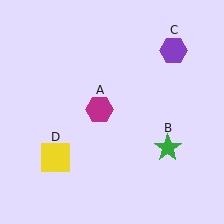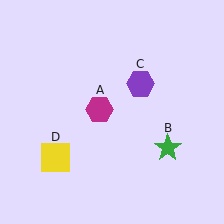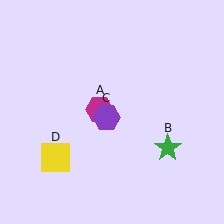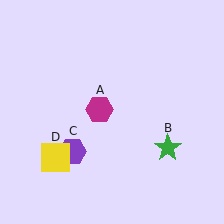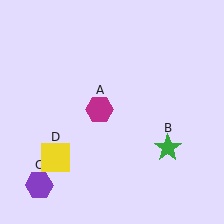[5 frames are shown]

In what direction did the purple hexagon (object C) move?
The purple hexagon (object C) moved down and to the left.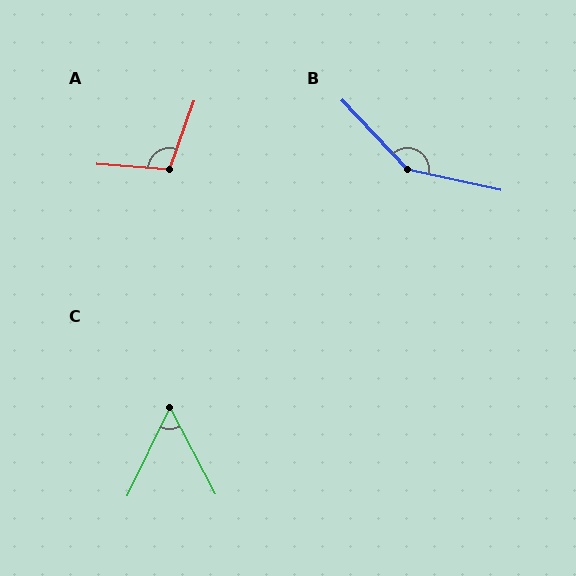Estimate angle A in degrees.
Approximately 105 degrees.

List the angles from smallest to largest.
C (53°), A (105°), B (146°).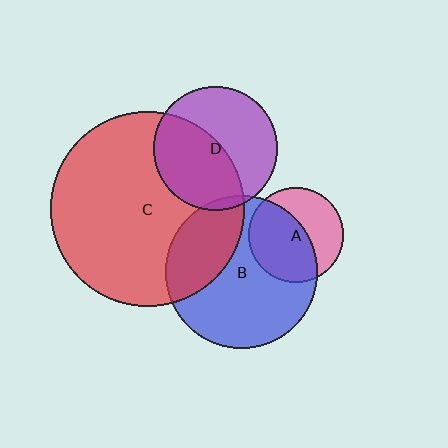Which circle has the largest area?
Circle C (red).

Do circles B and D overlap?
Yes.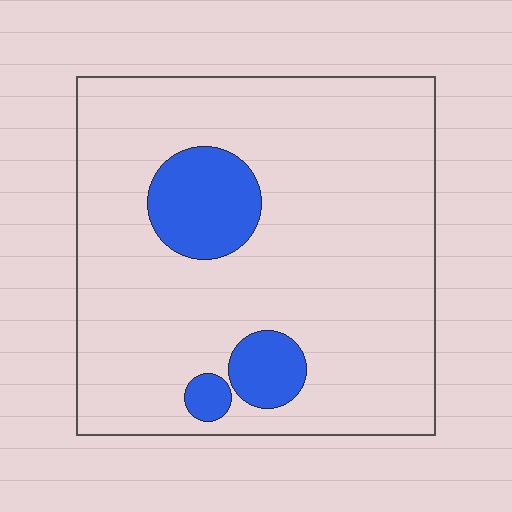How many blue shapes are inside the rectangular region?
3.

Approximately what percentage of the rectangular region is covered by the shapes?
Approximately 15%.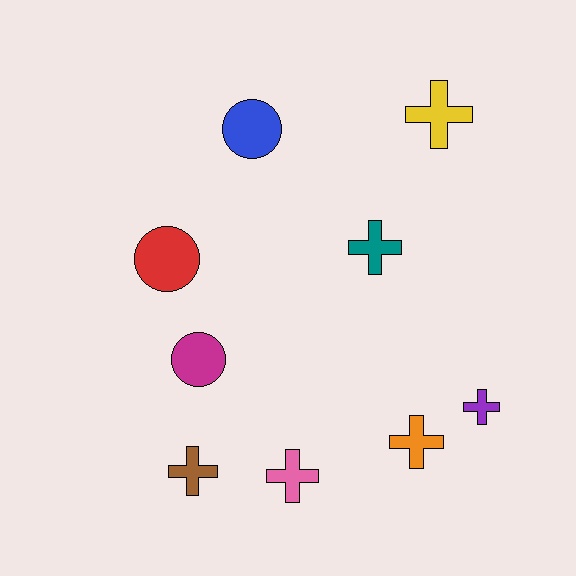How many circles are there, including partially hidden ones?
There are 3 circles.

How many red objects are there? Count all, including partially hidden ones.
There is 1 red object.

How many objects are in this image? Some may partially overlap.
There are 9 objects.